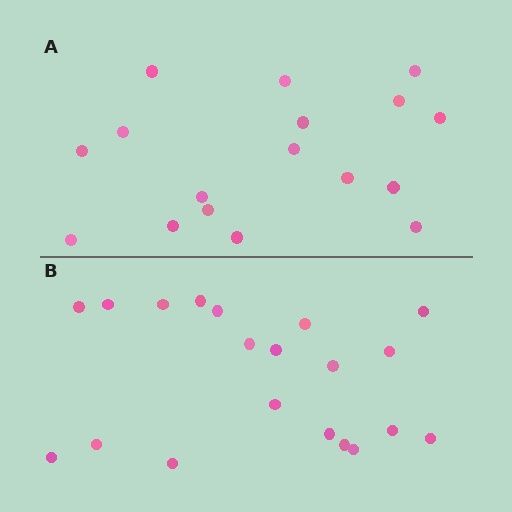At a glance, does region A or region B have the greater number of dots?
Region B (the bottom region) has more dots.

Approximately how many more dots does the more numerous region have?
Region B has just a few more — roughly 2 or 3 more dots than region A.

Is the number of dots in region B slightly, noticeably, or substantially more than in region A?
Region B has only slightly more — the two regions are fairly close. The ratio is roughly 1.2 to 1.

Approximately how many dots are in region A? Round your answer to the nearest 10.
About 20 dots. (The exact count is 17, which rounds to 20.)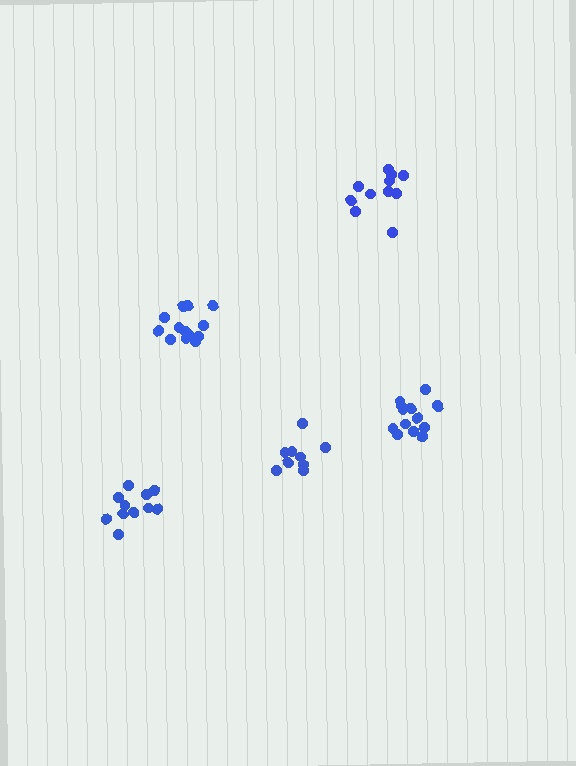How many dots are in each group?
Group 1: 11 dots, Group 2: 14 dots, Group 3: 9 dots, Group 4: 11 dots, Group 5: 13 dots (58 total).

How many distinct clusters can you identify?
There are 5 distinct clusters.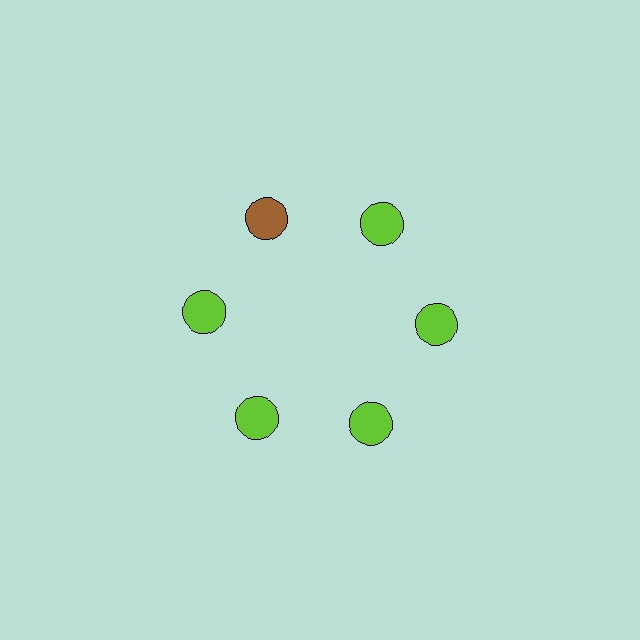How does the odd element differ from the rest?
It has a different color: brown instead of lime.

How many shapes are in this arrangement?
There are 6 shapes arranged in a ring pattern.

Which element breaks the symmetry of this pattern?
The brown circle at roughly the 11 o'clock position breaks the symmetry. All other shapes are lime circles.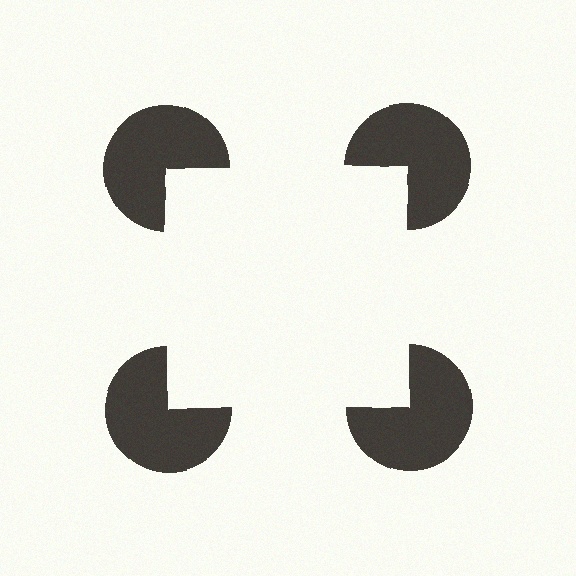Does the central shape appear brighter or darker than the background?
It typically appears slightly brighter than the background, even though no actual brightness change is drawn.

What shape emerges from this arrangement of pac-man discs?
An illusory square — its edges are inferred from the aligned wedge cuts in the pac-man discs, not physically drawn.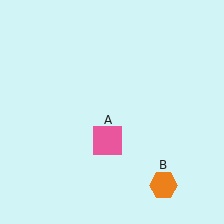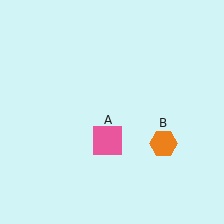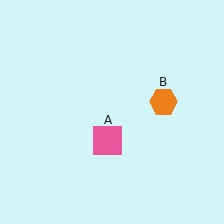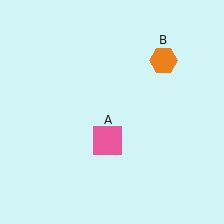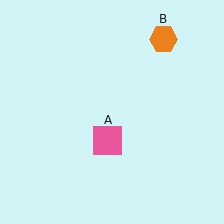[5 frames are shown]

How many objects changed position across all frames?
1 object changed position: orange hexagon (object B).